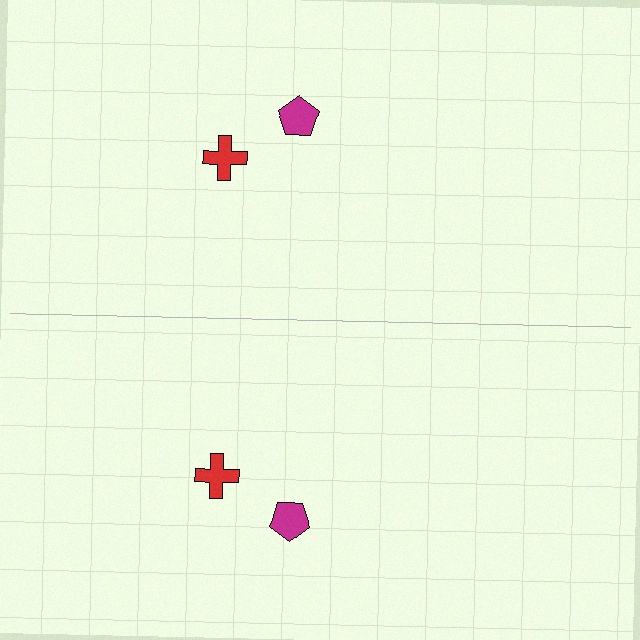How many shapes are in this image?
There are 4 shapes in this image.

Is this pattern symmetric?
Yes, this pattern has bilateral (reflection) symmetry.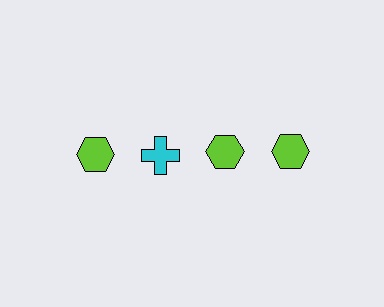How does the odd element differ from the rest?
It differs in both color (cyan instead of lime) and shape (cross instead of hexagon).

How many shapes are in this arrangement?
There are 4 shapes arranged in a grid pattern.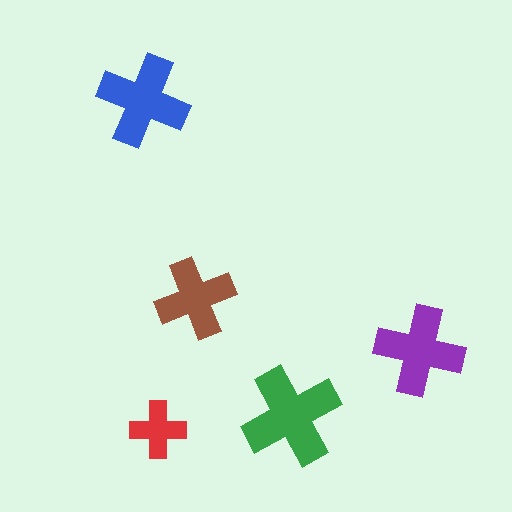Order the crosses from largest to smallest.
the green one, the blue one, the purple one, the brown one, the red one.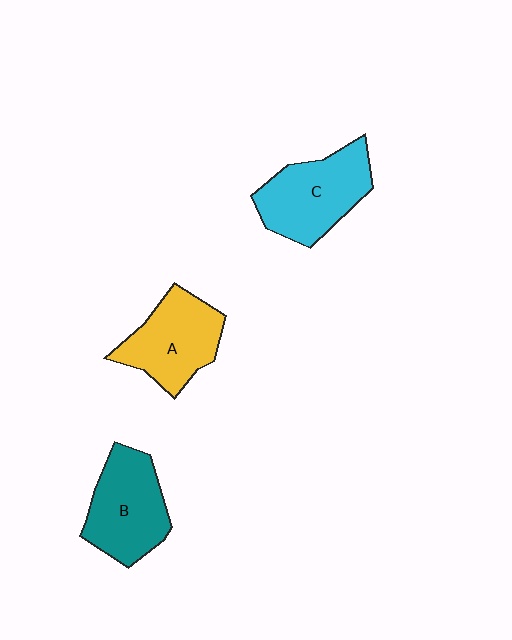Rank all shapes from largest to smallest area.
From largest to smallest: C (cyan), B (teal), A (yellow).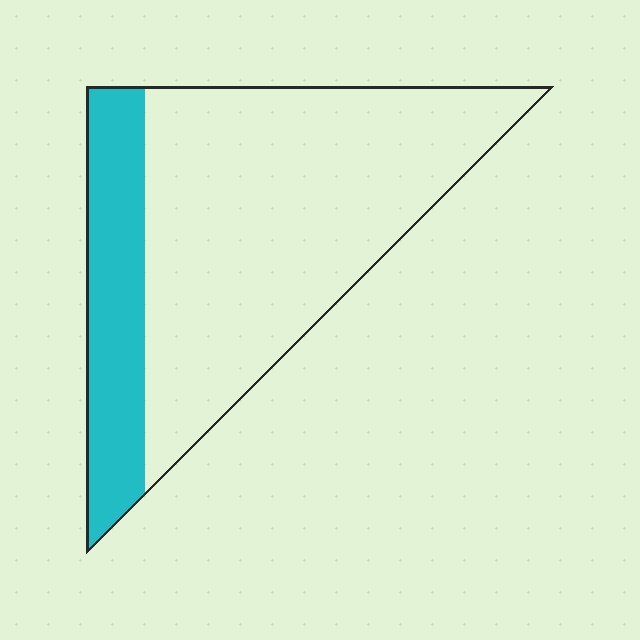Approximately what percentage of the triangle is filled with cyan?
Approximately 25%.